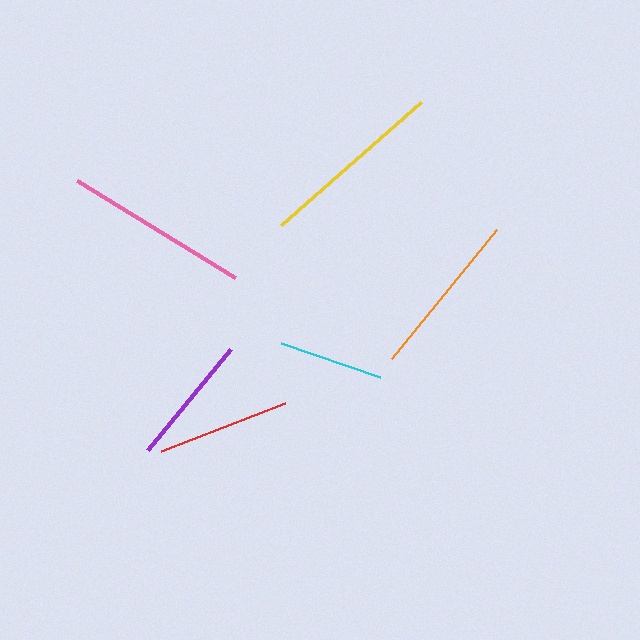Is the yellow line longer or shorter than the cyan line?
The yellow line is longer than the cyan line.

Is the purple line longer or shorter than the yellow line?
The yellow line is longer than the purple line.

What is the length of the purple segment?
The purple segment is approximately 131 pixels long.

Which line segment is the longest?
The yellow line is the longest at approximately 187 pixels.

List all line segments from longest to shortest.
From longest to shortest: yellow, pink, orange, red, purple, cyan.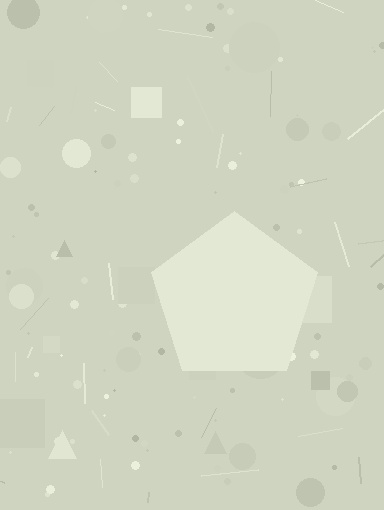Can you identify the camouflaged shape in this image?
The camouflaged shape is a pentagon.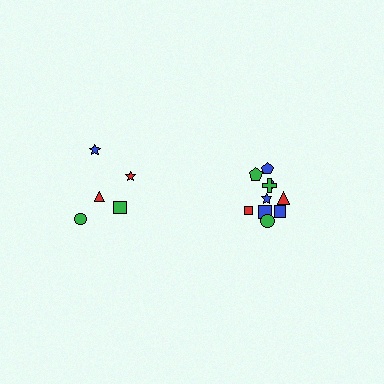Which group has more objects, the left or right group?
The right group.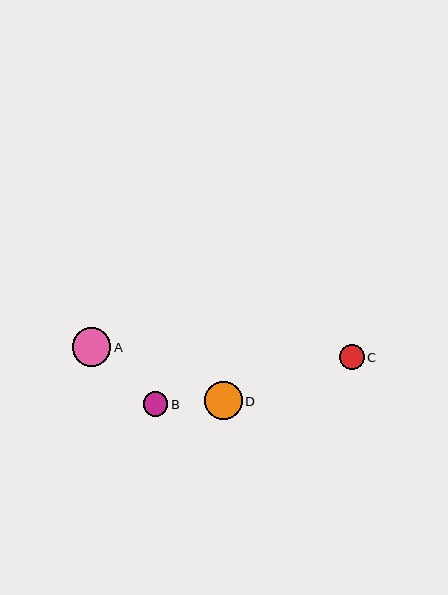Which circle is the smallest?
Circle B is the smallest with a size of approximately 24 pixels.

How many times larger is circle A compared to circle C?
Circle A is approximately 1.6 times the size of circle C.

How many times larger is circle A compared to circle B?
Circle A is approximately 1.6 times the size of circle B.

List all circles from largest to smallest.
From largest to smallest: A, D, C, B.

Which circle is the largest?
Circle A is the largest with a size of approximately 38 pixels.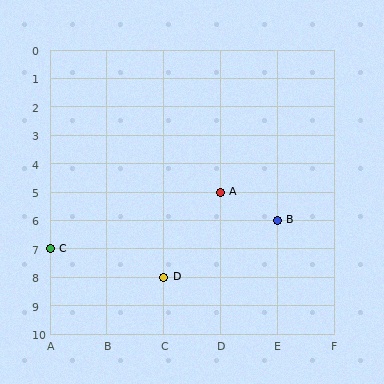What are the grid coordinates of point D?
Point D is at grid coordinates (C, 8).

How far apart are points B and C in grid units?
Points B and C are 4 columns and 1 row apart (about 4.1 grid units diagonally).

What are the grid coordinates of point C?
Point C is at grid coordinates (A, 7).